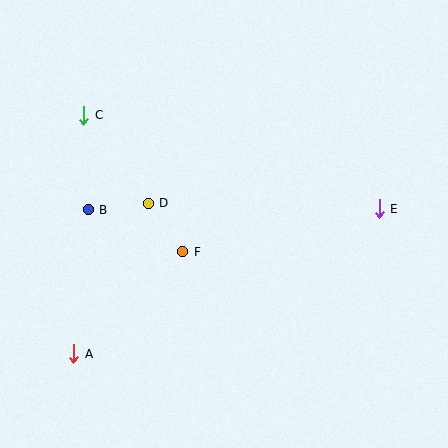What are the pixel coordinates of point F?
Point F is at (183, 252).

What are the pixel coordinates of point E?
Point E is at (379, 209).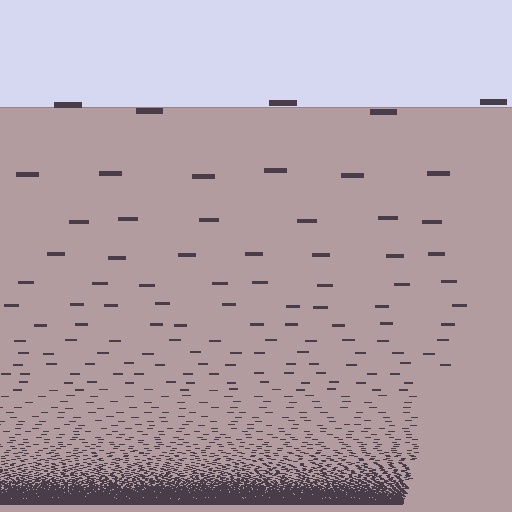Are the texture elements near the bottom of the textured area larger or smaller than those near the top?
Smaller. The gradient is inverted — elements near the bottom are smaller and denser.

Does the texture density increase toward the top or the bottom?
Density increases toward the bottom.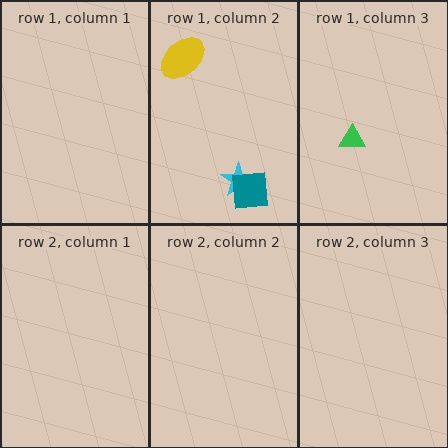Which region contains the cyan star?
The row 1, column 2 region.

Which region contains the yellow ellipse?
The row 1, column 2 region.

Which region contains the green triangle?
The row 1, column 3 region.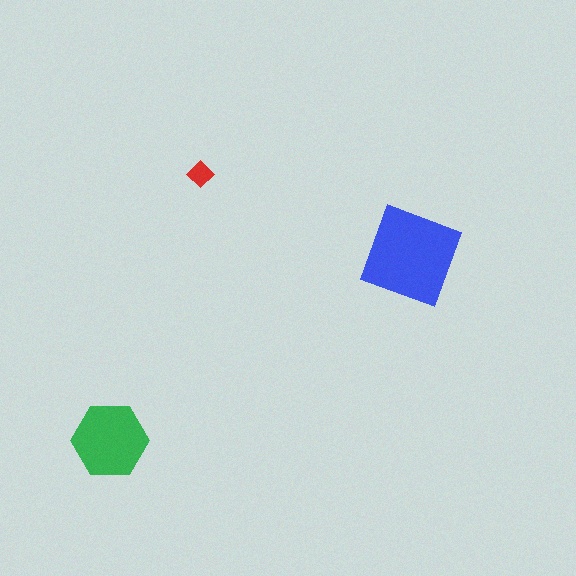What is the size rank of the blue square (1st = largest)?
1st.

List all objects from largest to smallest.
The blue square, the green hexagon, the red diamond.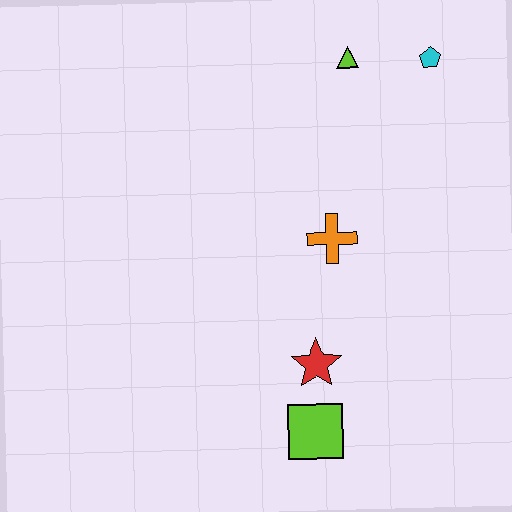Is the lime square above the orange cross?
No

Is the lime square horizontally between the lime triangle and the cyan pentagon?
No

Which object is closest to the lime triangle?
The cyan pentagon is closest to the lime triangle.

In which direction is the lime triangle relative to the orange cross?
The lime triangle is above the orange cross.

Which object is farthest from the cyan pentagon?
The lime square is farthest from the cyan pentagon.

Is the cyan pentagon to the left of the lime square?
No